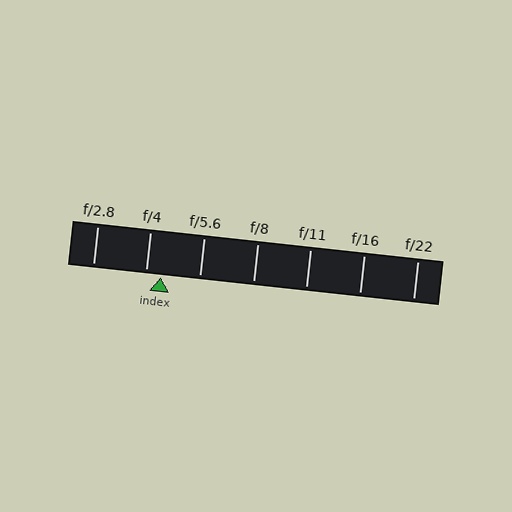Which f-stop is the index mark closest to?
The index mark is closest to f/4.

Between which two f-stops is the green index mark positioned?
The index mark is between f/4 and f/5.6.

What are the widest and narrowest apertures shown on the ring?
The widest aperture shown is f/2.8 and the narrowest is f/22.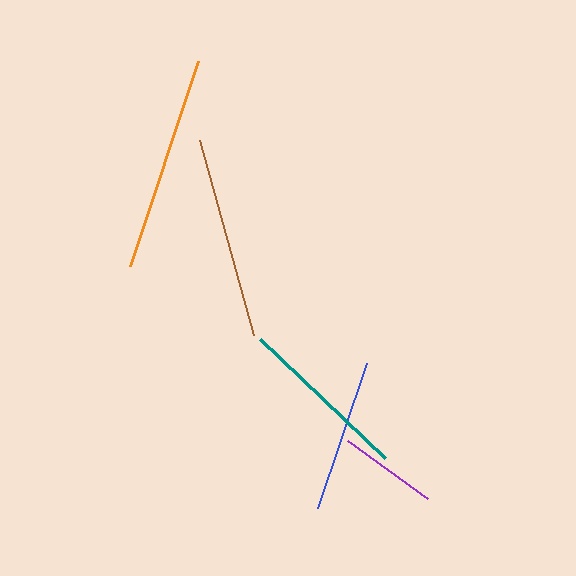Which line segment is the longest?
The orange line is the longest at approximately 216 pixels.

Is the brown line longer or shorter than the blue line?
The brown line is longer than the blue line.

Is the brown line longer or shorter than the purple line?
The brown line is longer than the purple line.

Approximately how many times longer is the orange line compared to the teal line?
The orange line is approximately 1.3 times the length of the teal line.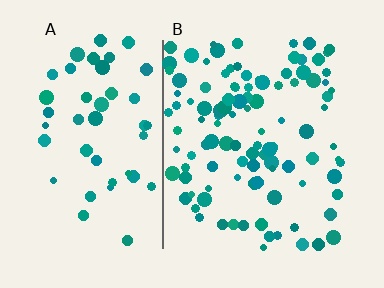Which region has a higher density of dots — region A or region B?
B (the right).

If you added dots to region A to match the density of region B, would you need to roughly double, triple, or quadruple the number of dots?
Approximately double.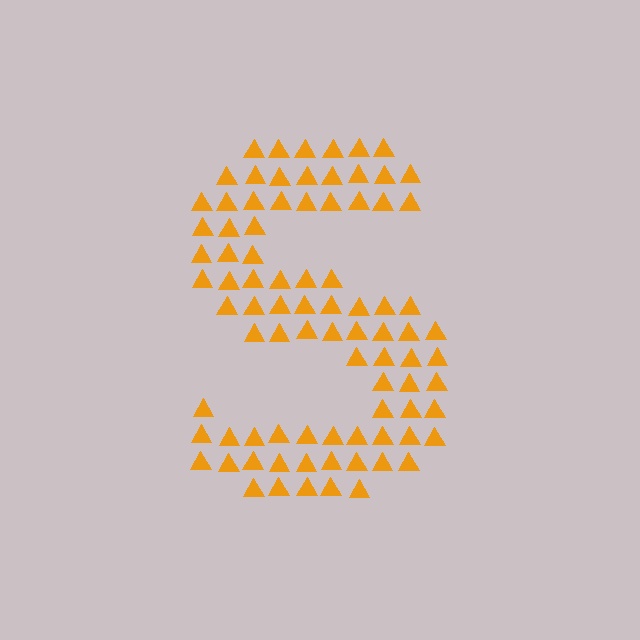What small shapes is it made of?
It is made of small triangles.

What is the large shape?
The large shape is the letter S.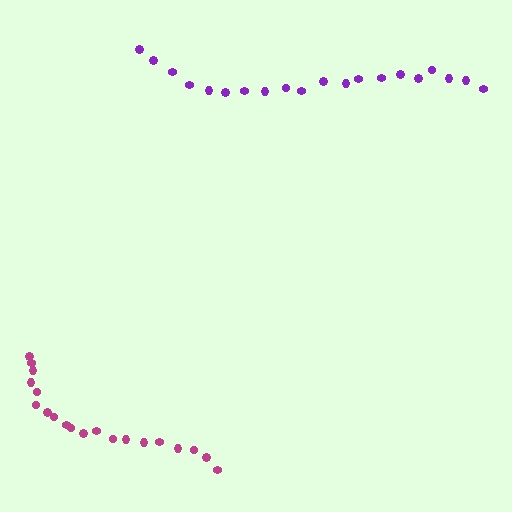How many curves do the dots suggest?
There are 2 distinct paths.